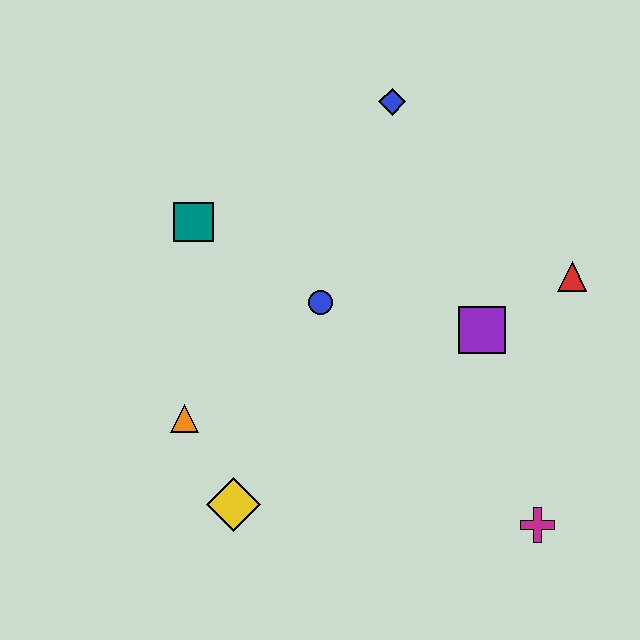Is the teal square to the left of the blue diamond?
Yes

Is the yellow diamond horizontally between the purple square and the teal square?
Yes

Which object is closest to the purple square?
The red triangle is closest to the purple square.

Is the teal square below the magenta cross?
No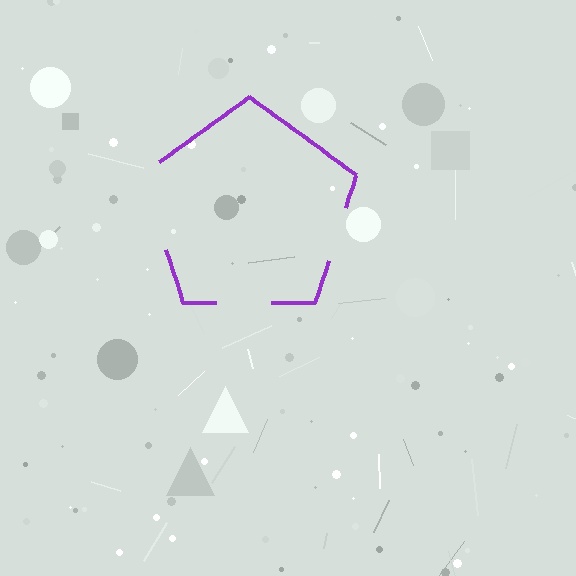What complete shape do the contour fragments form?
The contour fragments form a pentagon.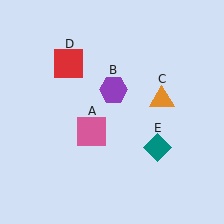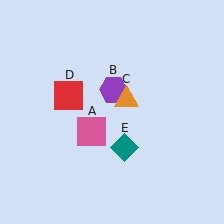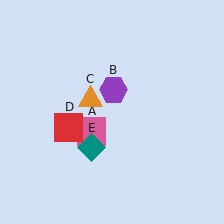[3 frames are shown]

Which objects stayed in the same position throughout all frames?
Pink square (object A) and purple hexagon (object B) remained stationary.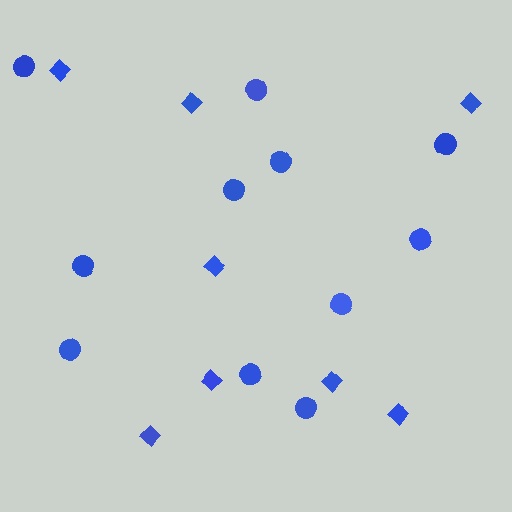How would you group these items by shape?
There are 2 groups: one group of circles (11) and one group of diamonds (8).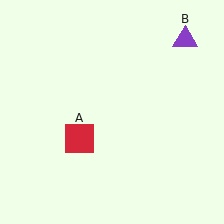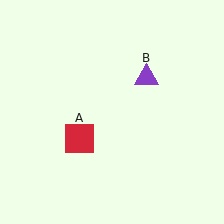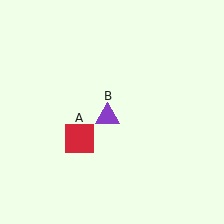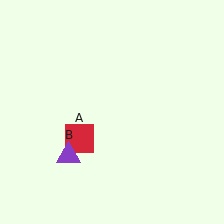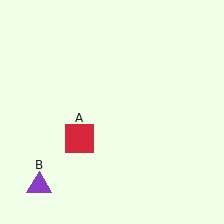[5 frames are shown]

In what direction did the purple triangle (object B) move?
The purple triangle (object B) moved down and to the left.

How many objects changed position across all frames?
1 object changed position: purple triangle (object B).